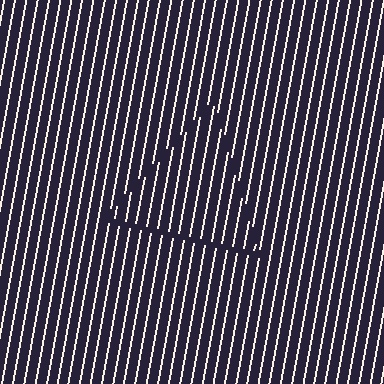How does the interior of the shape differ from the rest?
The interior of the shape contains the same grating, shifted by half a period — the contour is defined by the phase discontinuity where line-ends from the inner and outer gratings abut.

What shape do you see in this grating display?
An illusory triangle. The interior of the shape contains the same grating, shifted by half a period — the contour is defined by the phase discontinuity where line-ends from the inner and outer gratings abut.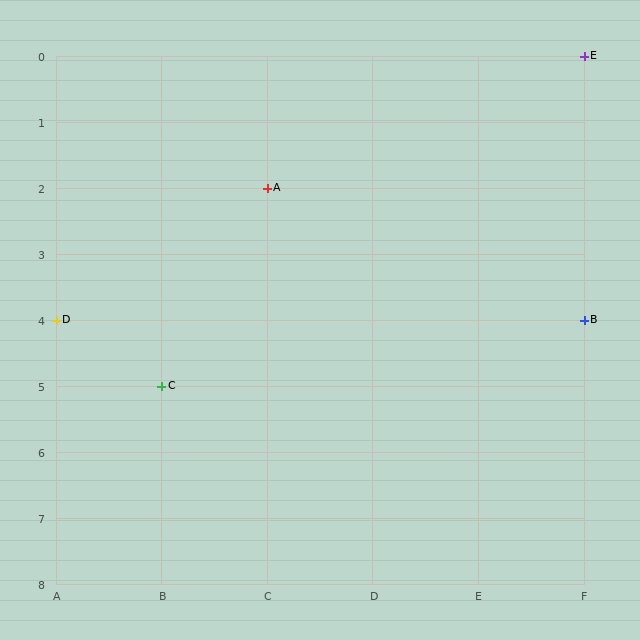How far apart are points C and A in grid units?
Points C and A are 1 column and 3 rows apart (about 3.2 grid units diagonally).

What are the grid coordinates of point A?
Point A is at grid coordinates (C, 2).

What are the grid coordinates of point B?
Point B is at grid coordinates (F, 4).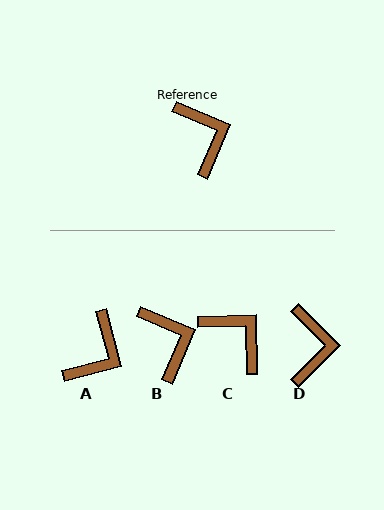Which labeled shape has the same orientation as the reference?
B.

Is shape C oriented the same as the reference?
No, it is off by about 25 degrees.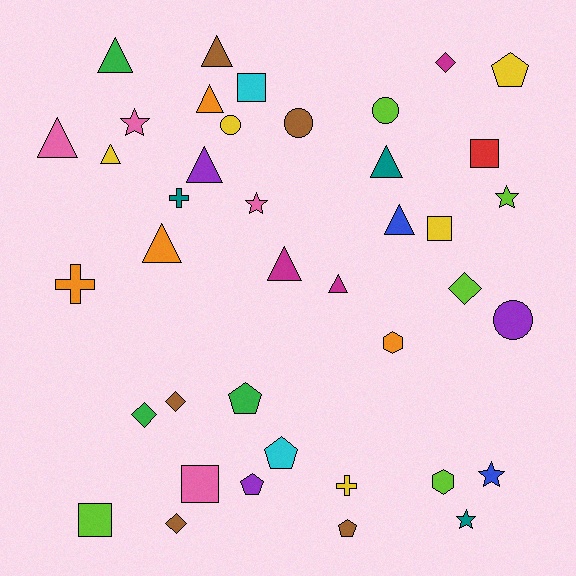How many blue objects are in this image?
There are 2 blue objects.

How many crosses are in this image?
There are 3 crosses.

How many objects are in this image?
There are 40 objects.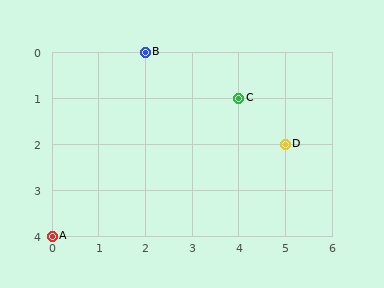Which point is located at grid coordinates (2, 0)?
Point B is at (2, 0).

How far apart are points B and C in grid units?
Points B and C are 2 columns and 1 row apart (about 2.2 grid units diagonally).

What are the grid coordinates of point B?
Point B is at grid coordinates (2, 0).